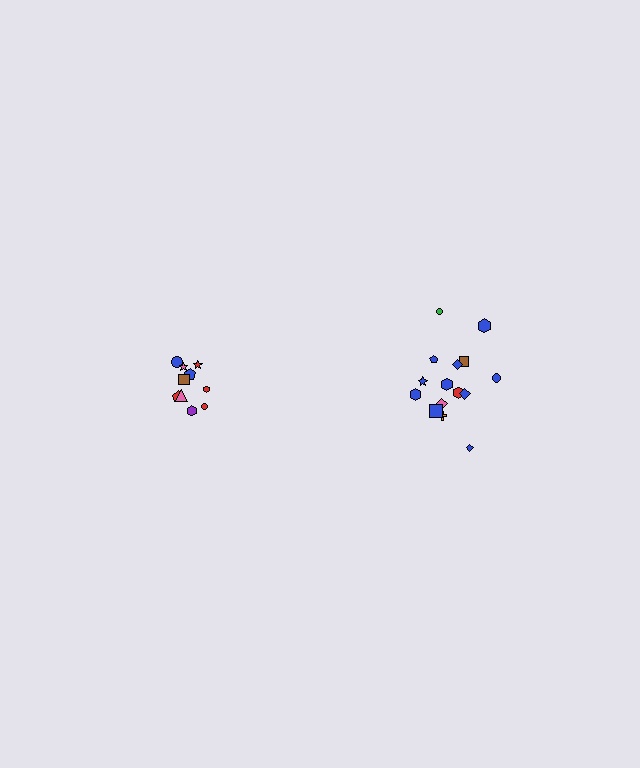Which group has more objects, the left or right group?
The right group.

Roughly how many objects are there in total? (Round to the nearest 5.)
Roughly 25 objects in total.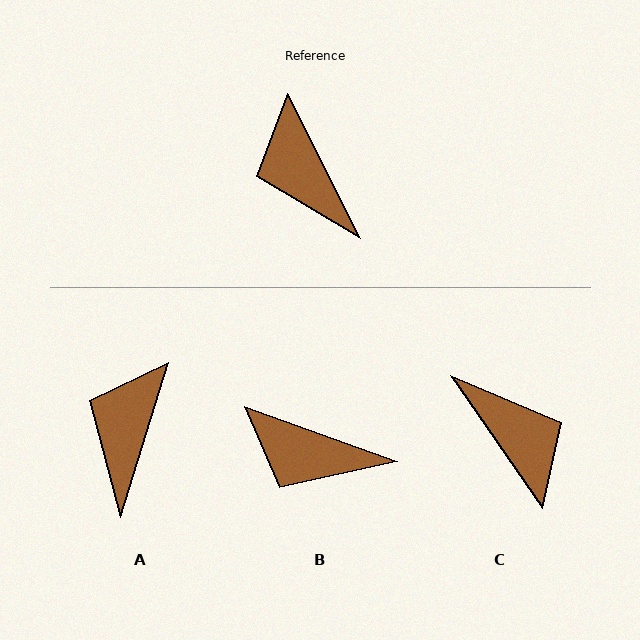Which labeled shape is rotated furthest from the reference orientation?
C, about 172 degrees away.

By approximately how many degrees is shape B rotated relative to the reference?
Approximately 43 degrees counter-clockwise.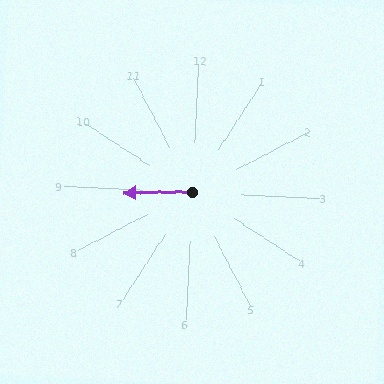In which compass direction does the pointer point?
West.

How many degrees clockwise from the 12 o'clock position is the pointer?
Approximately 267 degrees.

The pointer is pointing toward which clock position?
Roughly 9 o'clock.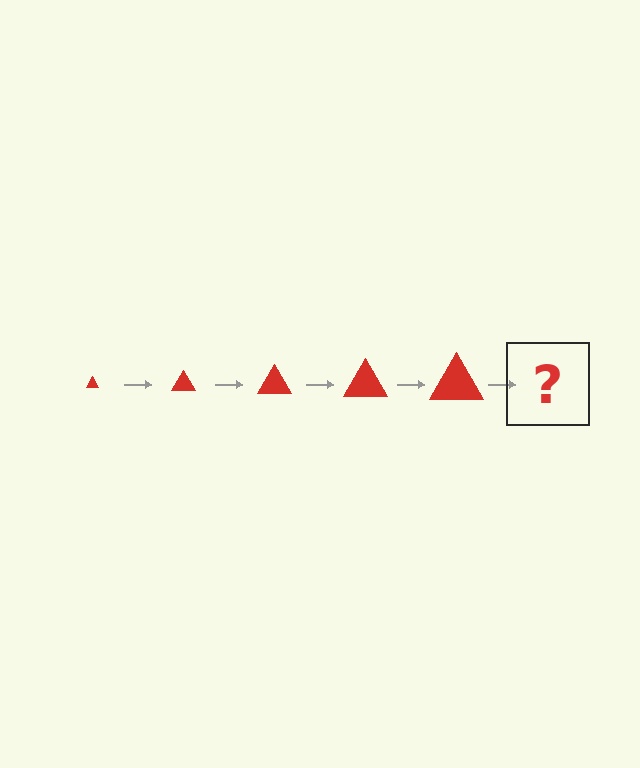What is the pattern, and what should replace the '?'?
The pattern is that the triangle gets progressively larger each step. The '?' should be a red triangle, larger than the previous one.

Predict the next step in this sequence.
The next step is a red triangle, larger than the previous one.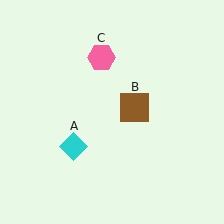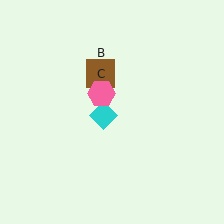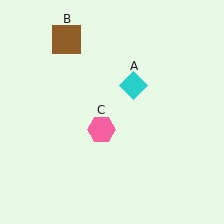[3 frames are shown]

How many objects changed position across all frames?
3 objects changed position: cyan diamond (object A), brown square (object B), pink hexagon (object C).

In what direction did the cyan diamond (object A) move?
The cyan diamond (object A) moved up and to the right.